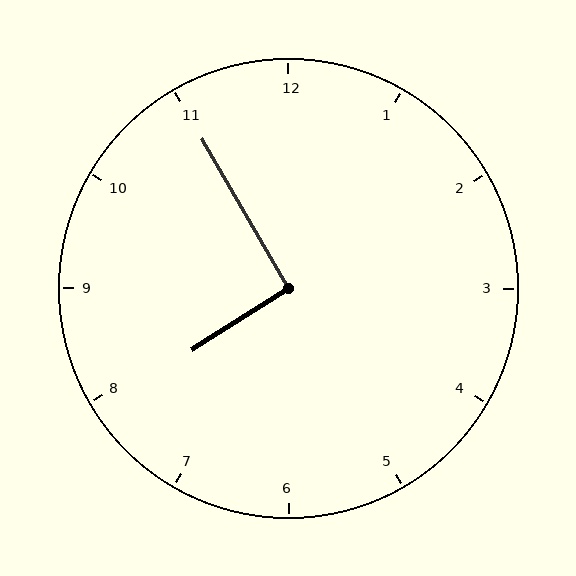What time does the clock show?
7:55.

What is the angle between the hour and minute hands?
Approximately 92 degrees.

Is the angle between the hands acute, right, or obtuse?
It is right.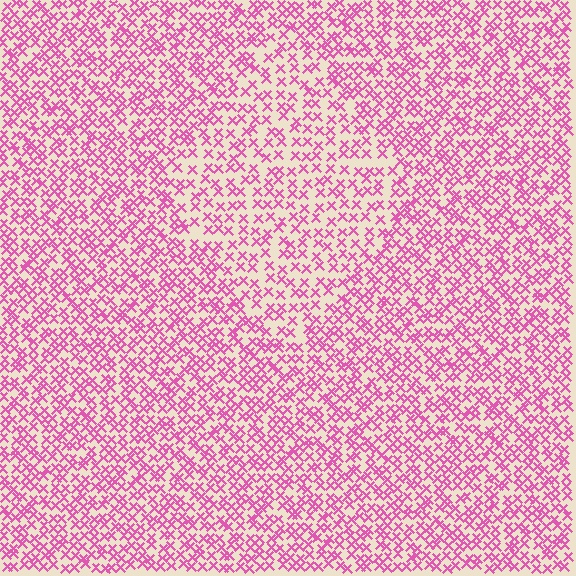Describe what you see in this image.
The image contains small pink elements arranged at two different densities. A diamond-shaped region is visible where the elements are less densely packed than the surrounding area.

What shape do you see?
I see a diamond.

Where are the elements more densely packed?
The elements are more densely packed outside the diamond boundary.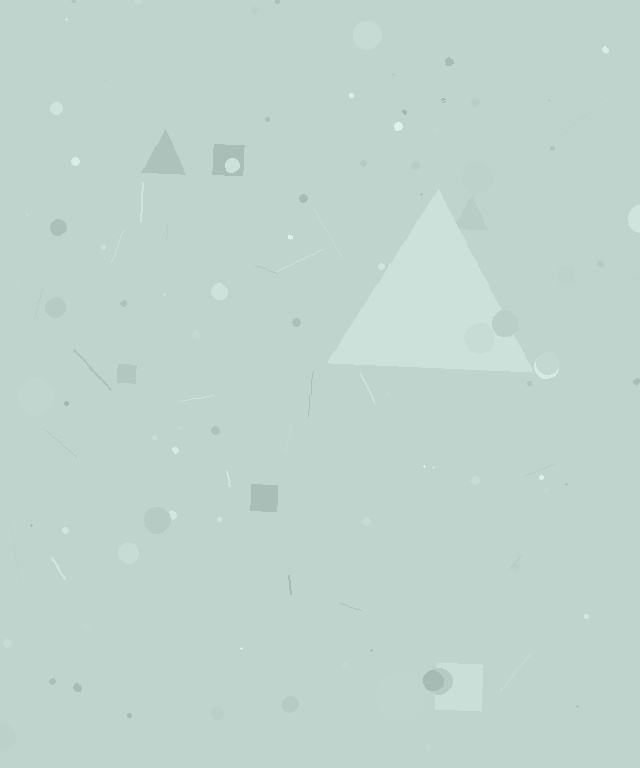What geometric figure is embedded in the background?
A triangle is embedded in the background.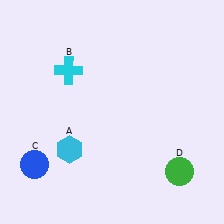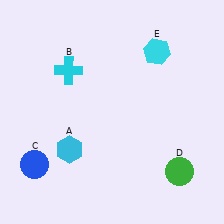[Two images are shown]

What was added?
A cyan hexagon (E) was added in Image 2.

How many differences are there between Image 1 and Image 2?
There is 1 difference between the two images.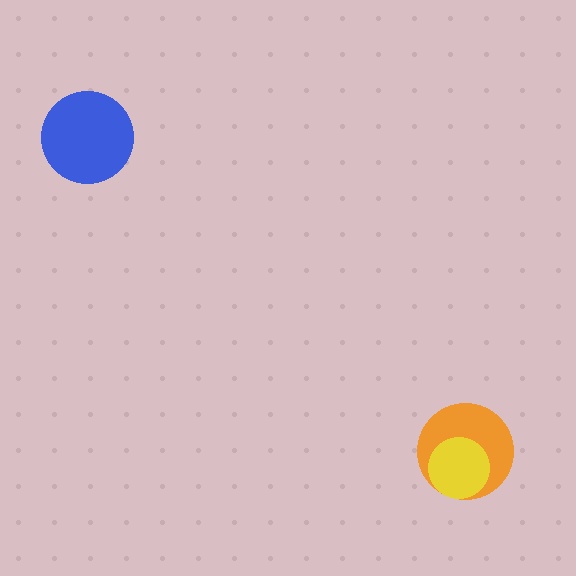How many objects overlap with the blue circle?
0 objects overlap with the blue circle.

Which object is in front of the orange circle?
The yellow circle is in front of the orange circle.